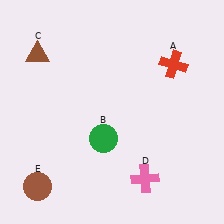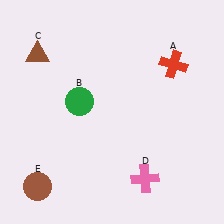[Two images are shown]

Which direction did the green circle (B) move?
The green circle (B) moved up.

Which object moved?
The green circle (B) moved up.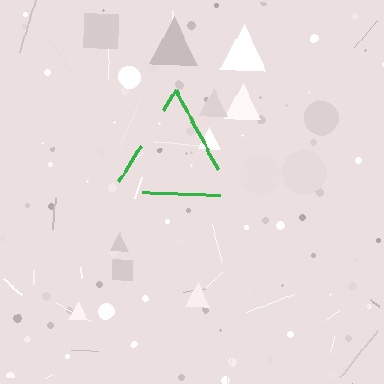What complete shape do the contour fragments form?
The contour fragments form a triangle.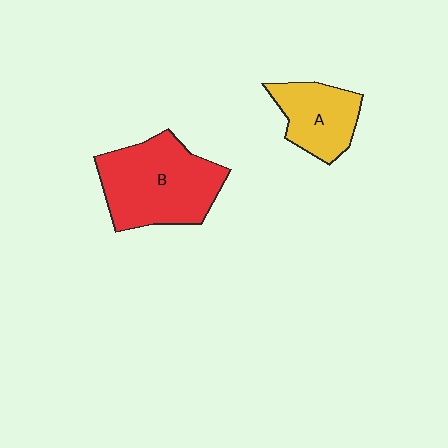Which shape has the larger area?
Shape B (red).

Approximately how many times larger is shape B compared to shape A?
Approximately 1.7 times.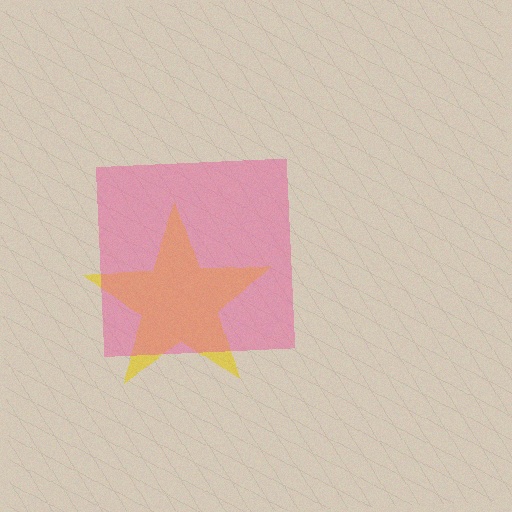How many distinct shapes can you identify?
There are 2 distinct shapes: a yellow star, a pink square.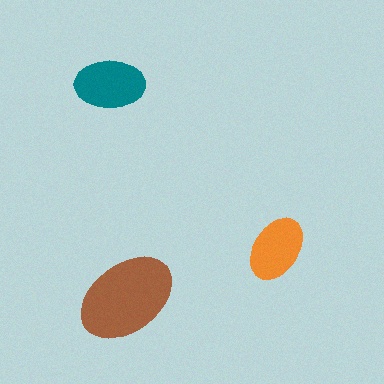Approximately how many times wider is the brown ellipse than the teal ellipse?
About 1.5 times wider.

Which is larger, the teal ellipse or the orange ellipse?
The teal one.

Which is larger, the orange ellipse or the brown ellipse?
The brown one.